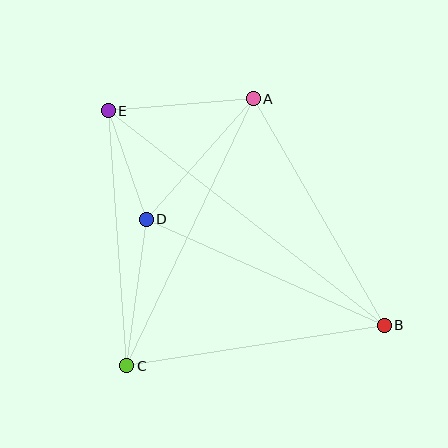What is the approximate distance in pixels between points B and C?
The distance between B and C is approximately 261 pixels.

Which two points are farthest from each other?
Points B and E are farthest from each other.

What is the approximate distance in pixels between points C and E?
The distance between C and E is approximately 256 pixels.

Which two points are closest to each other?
Points D and E are closest to each other.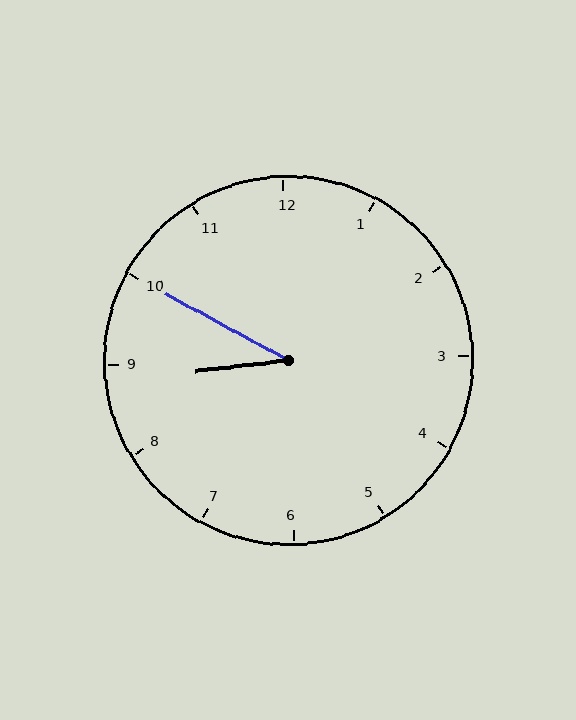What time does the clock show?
8:50.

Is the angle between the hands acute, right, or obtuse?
It is acute.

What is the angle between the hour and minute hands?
Approximately 35 degrees.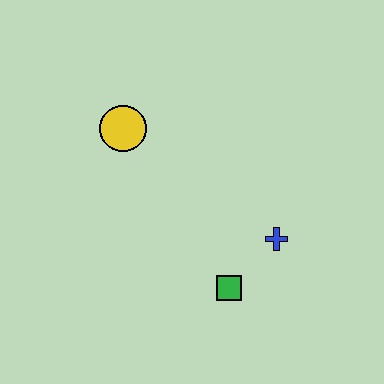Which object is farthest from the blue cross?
The yellow circle is farthest from the blue cross.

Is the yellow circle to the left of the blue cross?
Yes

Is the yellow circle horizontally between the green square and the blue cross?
No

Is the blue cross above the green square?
Yes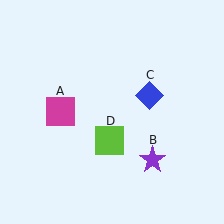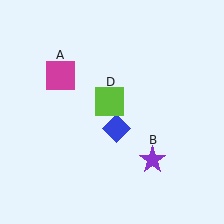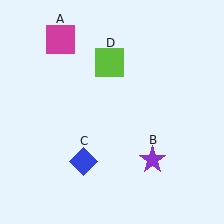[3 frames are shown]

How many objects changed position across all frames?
3 objects changed position: magenta square (object A), blue diamond (object C), lime square (object D).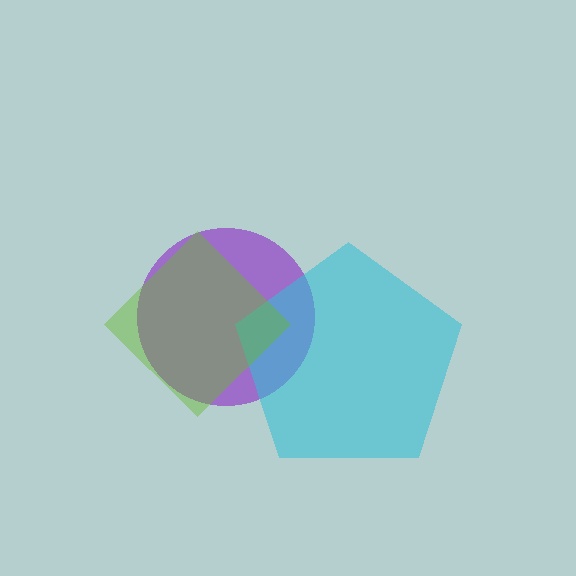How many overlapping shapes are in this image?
There are 3 overlapping shapes in the image.